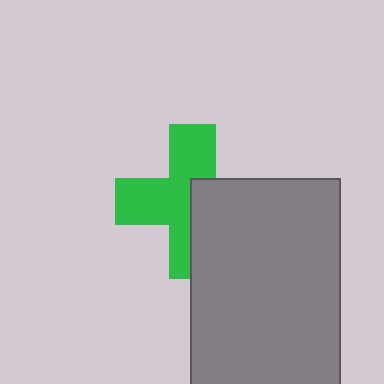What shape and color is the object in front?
The object in front is a gray rectangle.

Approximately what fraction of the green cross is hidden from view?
Roughly 42% of the green cross is hidden behind the gray rectangle.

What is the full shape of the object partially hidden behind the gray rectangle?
The partially hidden object is a green cross.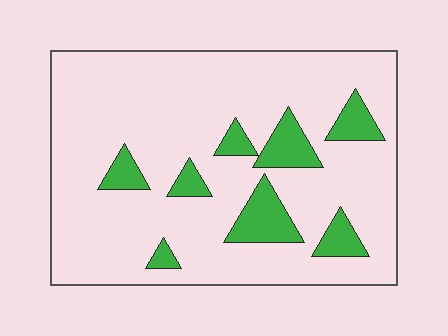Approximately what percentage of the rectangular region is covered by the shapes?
Approximately 15%.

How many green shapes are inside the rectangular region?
8.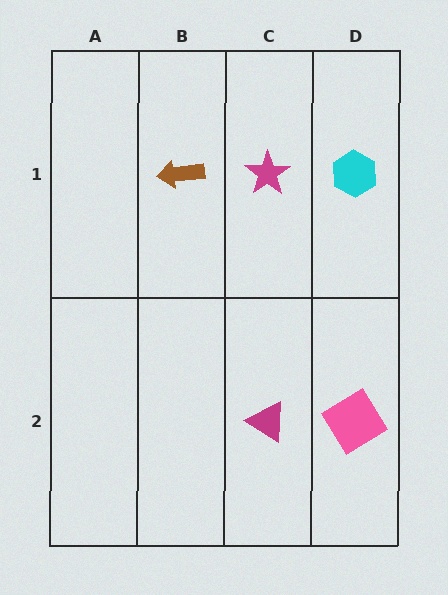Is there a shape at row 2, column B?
No, that cell is empty.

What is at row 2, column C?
A magenta triangle.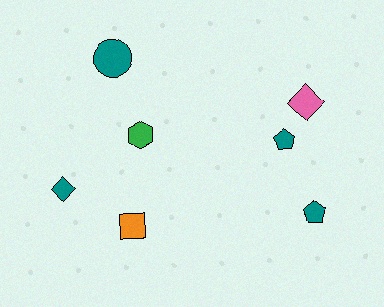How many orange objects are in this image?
There is 1 orange object.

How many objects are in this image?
There are 7 objects.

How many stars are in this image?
There are no stars.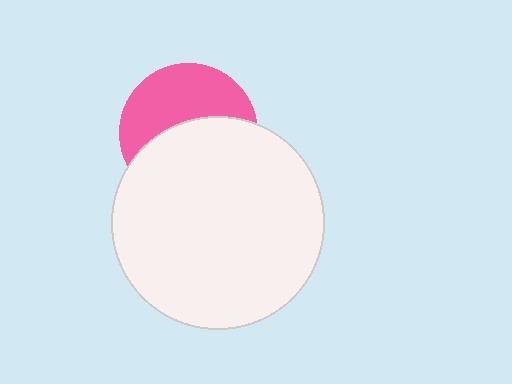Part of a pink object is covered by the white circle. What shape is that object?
It is a circle.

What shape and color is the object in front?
The object in front is a white circle.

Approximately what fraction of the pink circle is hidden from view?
Roughly 54% of the pink circle is hidden behind the white circle.